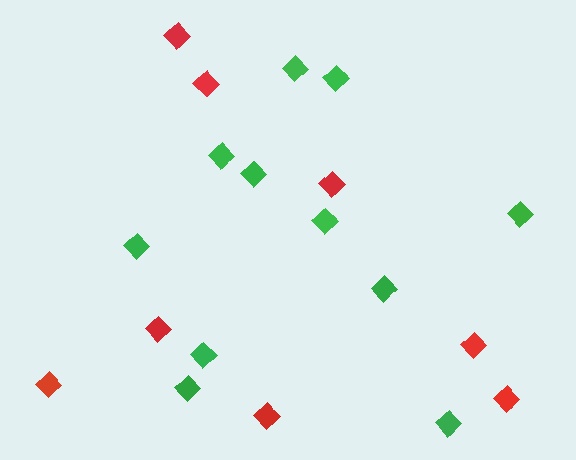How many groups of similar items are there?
There are 2 groups: one group of red diamonds (8) and one group of green diamonds (11).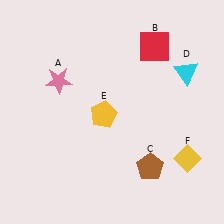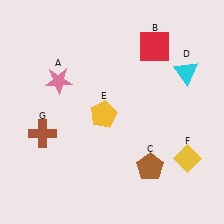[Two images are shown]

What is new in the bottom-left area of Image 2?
A brown cross (G) was added in the bottom-left area of Image 2.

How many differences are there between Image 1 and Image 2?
There is 1 difference between the two images.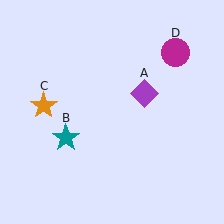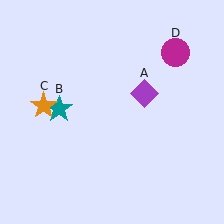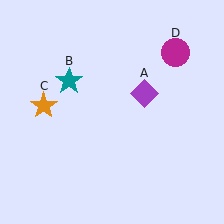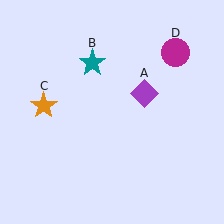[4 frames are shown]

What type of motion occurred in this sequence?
The teal star (object B) rotated clockwise around the center of the scene.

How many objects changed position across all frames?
1 object changed position: teal star (object B).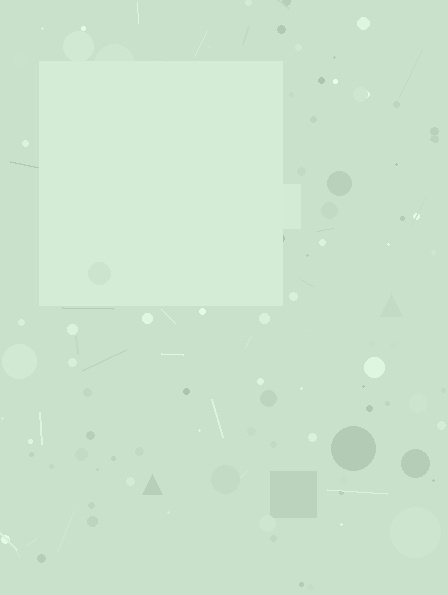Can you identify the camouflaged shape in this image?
The camouflaged shape is a square.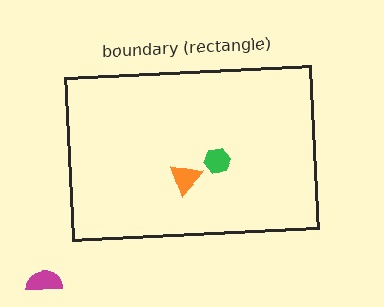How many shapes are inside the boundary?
2 inside, 1 outside.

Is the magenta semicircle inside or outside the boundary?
Outside.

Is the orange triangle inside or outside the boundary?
Inside.